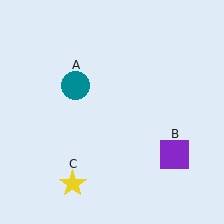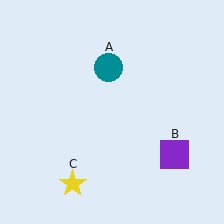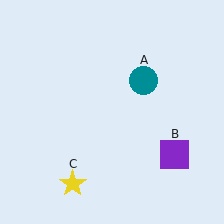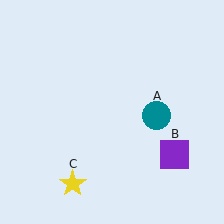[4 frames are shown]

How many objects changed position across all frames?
1 object changed position: teal circle (object A).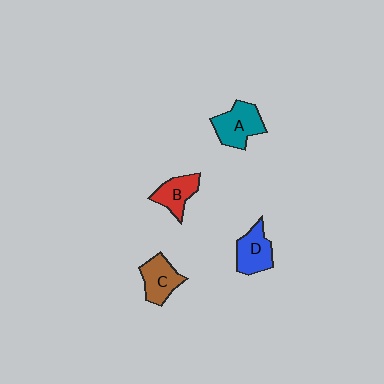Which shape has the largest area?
Shape A (teal).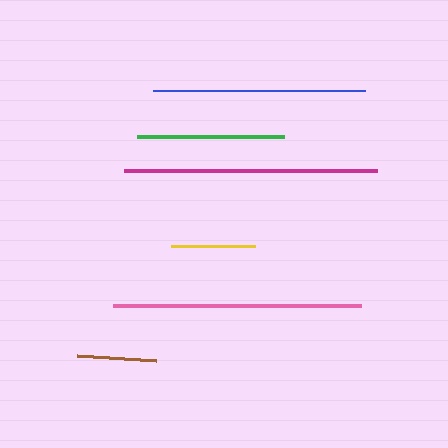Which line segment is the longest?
The magenta line is the longest at approximately 252 pixels.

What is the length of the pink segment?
The pink segment is approximately 248 pixels long.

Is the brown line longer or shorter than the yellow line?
The yellow line is longer than the brown line.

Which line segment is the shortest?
The brown line is the shortest at approximately 79 pixels.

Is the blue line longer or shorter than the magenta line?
The magenta line is longer than the blue line.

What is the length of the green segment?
The green segment is approximately 147 pixels long.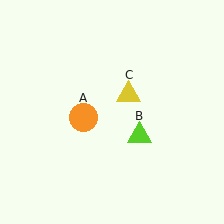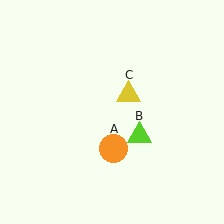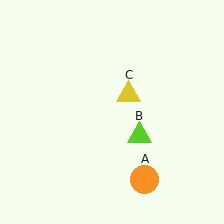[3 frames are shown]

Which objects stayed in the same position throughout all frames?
Lime triangle (object B) and yellow triangle (object C) remained stationary.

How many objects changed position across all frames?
1 object changed position: orange circle (object A).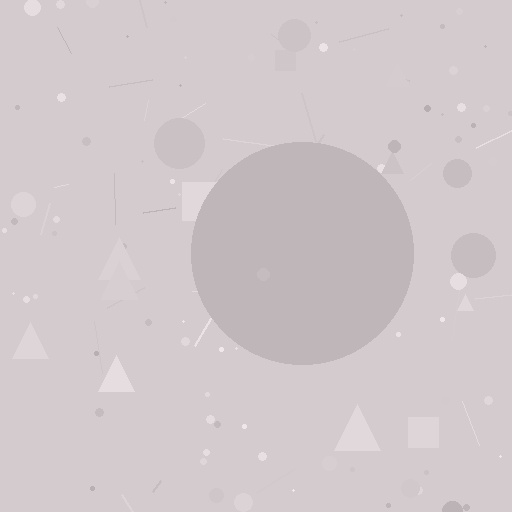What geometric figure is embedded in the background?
A circle is embedded in the background.